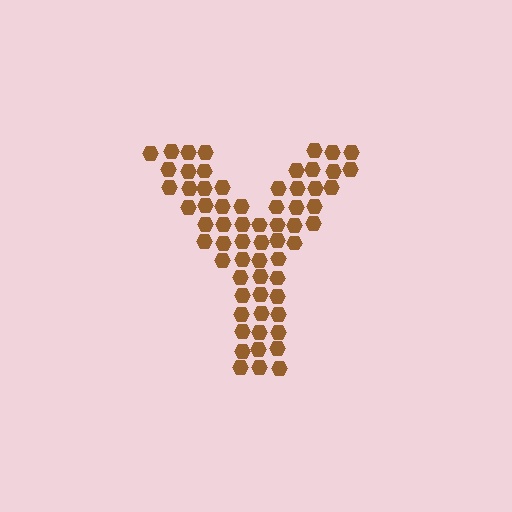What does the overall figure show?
The overall figure shows the letter Y.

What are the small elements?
The small elements are hexagons.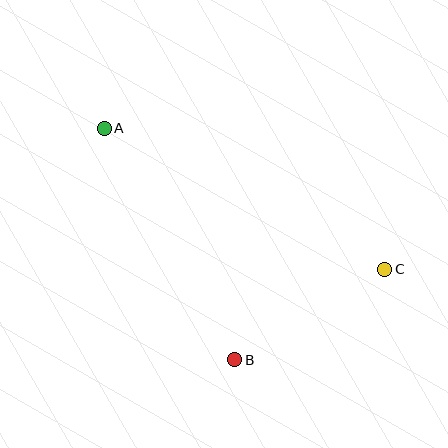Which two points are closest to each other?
Points B and C are closest to each other.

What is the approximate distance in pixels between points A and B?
The distance between A and B is approximately 266 pixels.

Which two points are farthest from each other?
Points A and C are farthest from each other.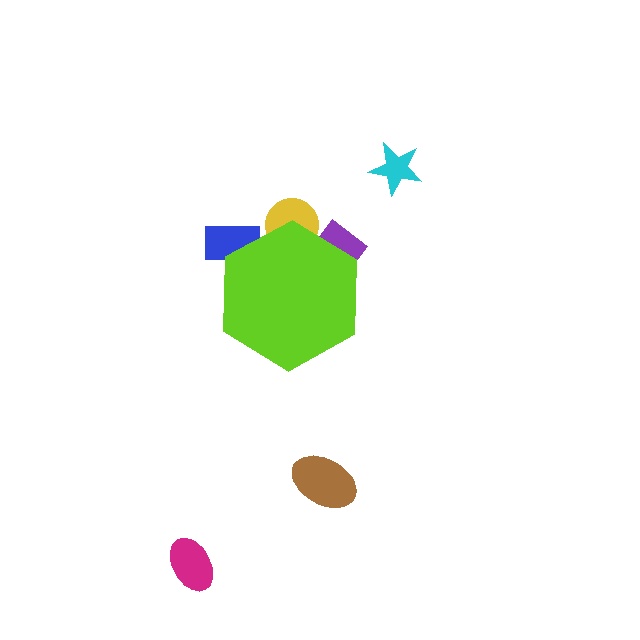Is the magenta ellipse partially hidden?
No, the magenta ellipse is fully visible.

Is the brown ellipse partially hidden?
No, the brown ellipse is fully visible.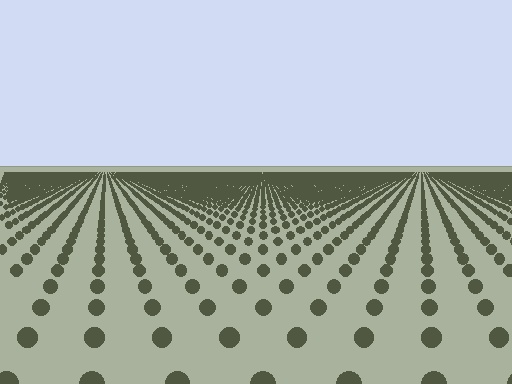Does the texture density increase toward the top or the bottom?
Density increases toward the top.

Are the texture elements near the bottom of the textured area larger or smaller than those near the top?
Larger. Near the bottom, elements are closer to the viewer and appear at a bigger on-screen size.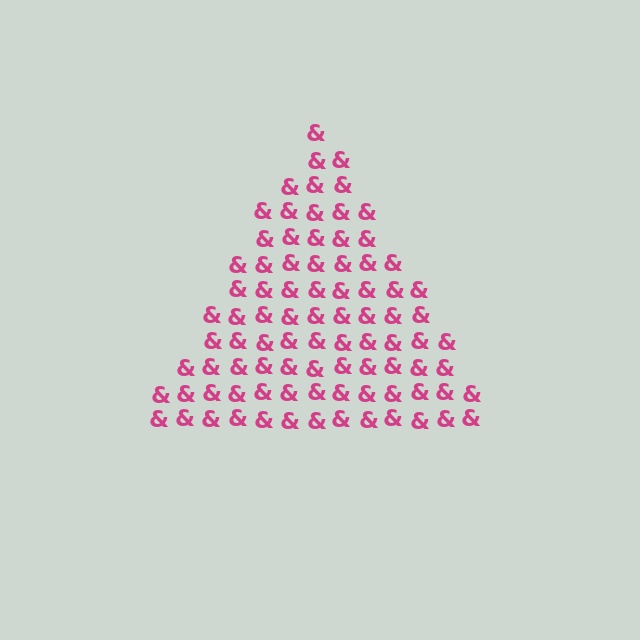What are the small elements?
The small elements are ampersands.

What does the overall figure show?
The overall figure shows a triangle.